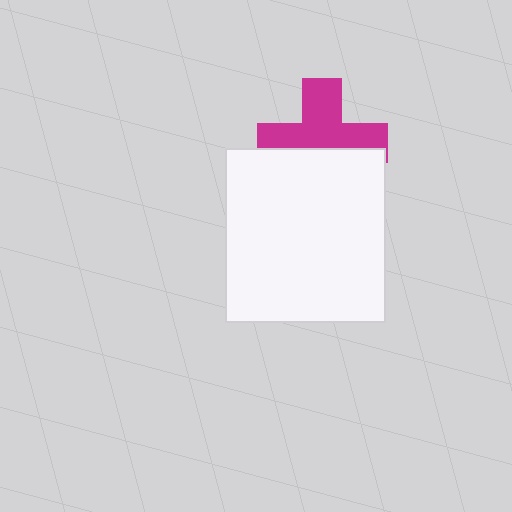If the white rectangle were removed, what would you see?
You would see the complete magenta cross.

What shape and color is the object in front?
The object in front is a white rectangle.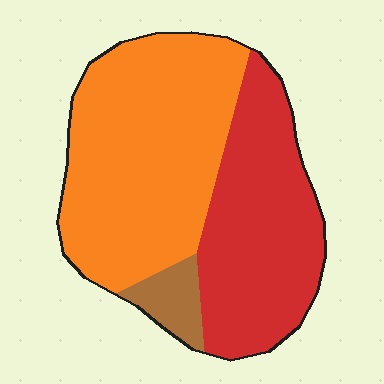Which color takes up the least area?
Brown, at roughly 5%.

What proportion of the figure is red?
Red covers around 40% of the figure.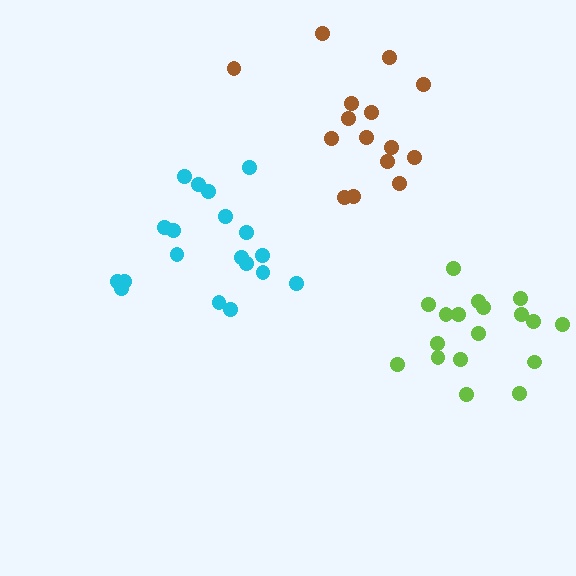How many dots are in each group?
Group 1: 15 dots, Group 2: 19 dots, Group 3: 18 dots (52 total).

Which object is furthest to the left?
The cyan cluster is leftmost.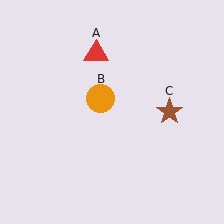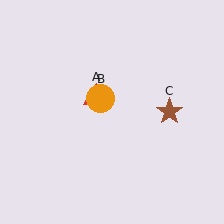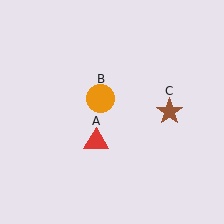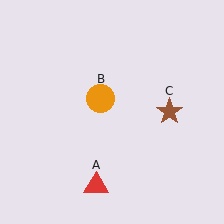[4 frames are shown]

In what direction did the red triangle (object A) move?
The red triangle (object A) moved down.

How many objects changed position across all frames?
1 object changed position: red triangle (object A).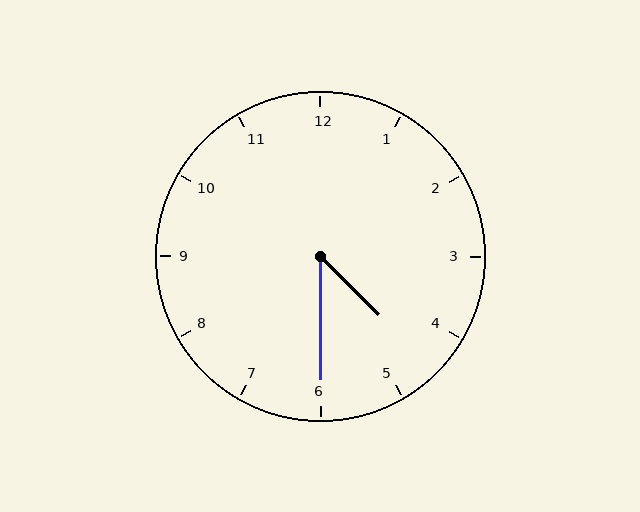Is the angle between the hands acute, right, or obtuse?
It is acute.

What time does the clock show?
4:30.